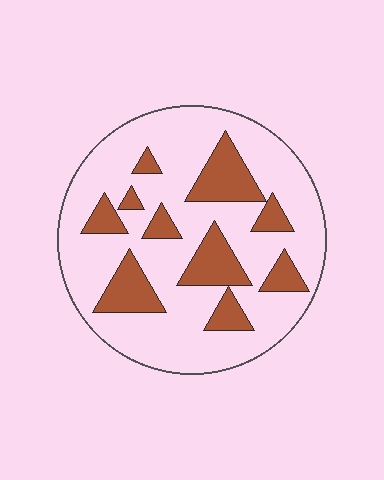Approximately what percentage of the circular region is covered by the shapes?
Approximately 25%.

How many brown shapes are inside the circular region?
10.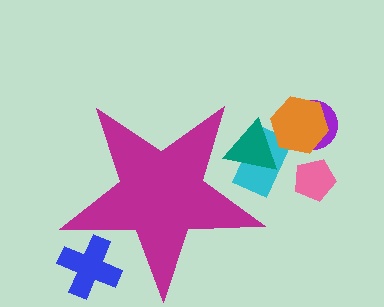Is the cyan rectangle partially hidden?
Yes, the cyan rectangle is partially hidden behind the magenta star.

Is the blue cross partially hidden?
Yes, the blue cross is partially hidden behind the magenta star.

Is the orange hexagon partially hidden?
No, the orange hexagon is fully visible.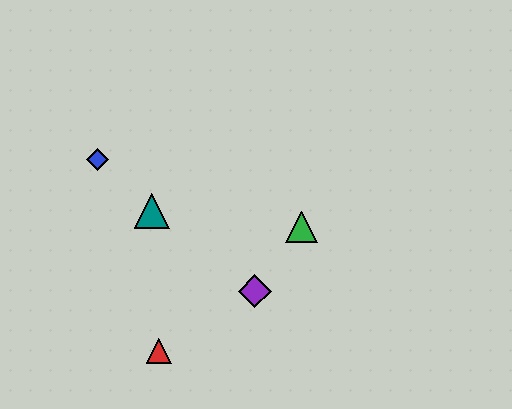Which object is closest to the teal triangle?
The blue diamond is closest to the teal triangle.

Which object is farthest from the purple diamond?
The blue diamond is farthest from the purple diamond.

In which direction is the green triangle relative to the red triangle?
The green triangle is to the right of the red triangle.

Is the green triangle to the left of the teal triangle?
No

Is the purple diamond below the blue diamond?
Yes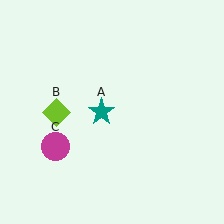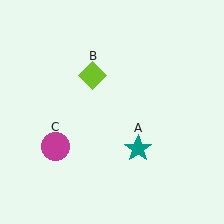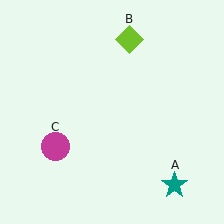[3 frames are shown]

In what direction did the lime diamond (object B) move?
The lime diamond (object B) moved up and to the right.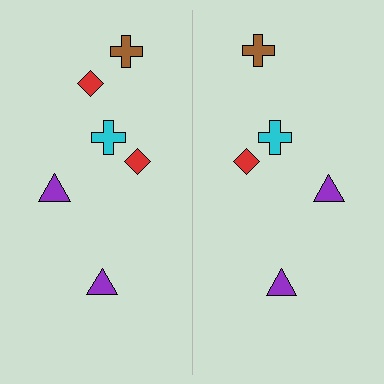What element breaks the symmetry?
A red diamond is missing from the right side.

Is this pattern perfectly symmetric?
No, the pattern is not perfectly symmetric. A red diamond is missing from the right side.